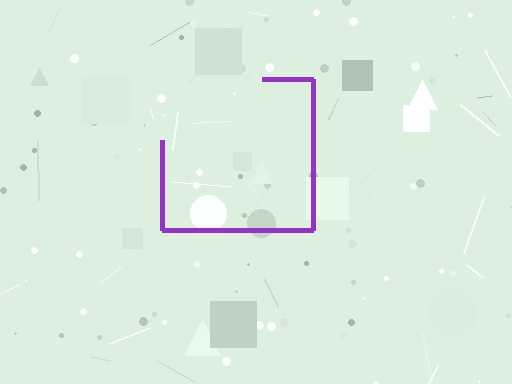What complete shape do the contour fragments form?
The contour fragments form a square.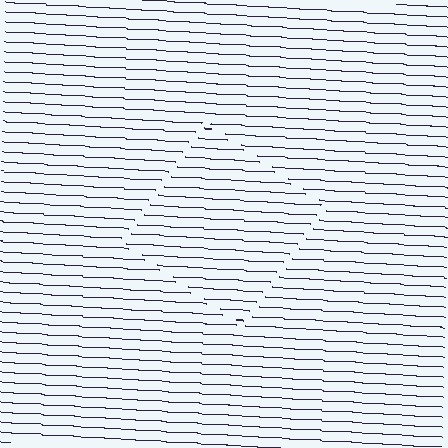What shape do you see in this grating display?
An illusory square. The interior of the shape contains the same grating, shifted by half a period — the contour is defined by the phase discontinuity where line-ends from the inner and outer gratings abut.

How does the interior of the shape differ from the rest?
The interior of the shape contains the same grating, shifted by half a period — the contour is defined by the phase discontinuity where line-ends from the inner and outer gratings abut.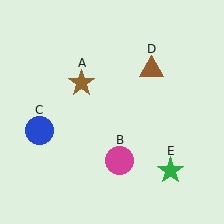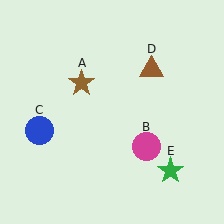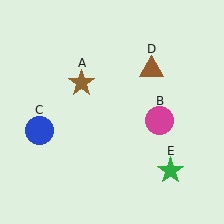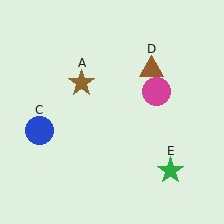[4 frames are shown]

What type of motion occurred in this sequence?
The magenta circle (object B) rotated counterclockwise around the center of the scene.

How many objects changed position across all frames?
1 object changed position: magenta circle (object B).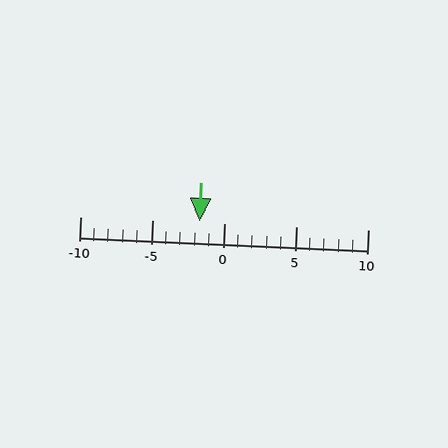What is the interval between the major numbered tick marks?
The major tick marks are spaced 5 units apart.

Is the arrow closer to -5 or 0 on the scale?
The arrow is closer to 0.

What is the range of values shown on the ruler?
The ruler shows values from -10 to 10.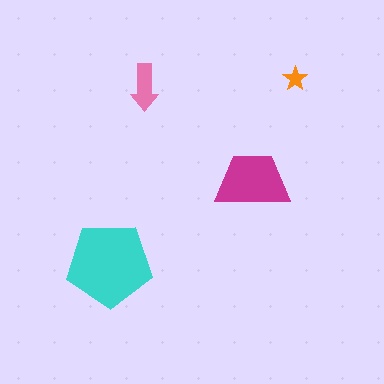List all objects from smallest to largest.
The orange star, the pink arrow, the magenta trapezoid, the cyan pentagon.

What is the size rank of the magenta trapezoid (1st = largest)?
2nd.